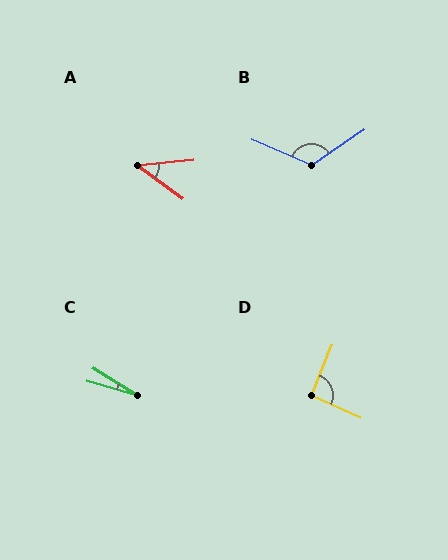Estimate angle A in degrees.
Approximately 42 degrees.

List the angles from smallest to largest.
C (16°), A (42°), D (92°), B (123°).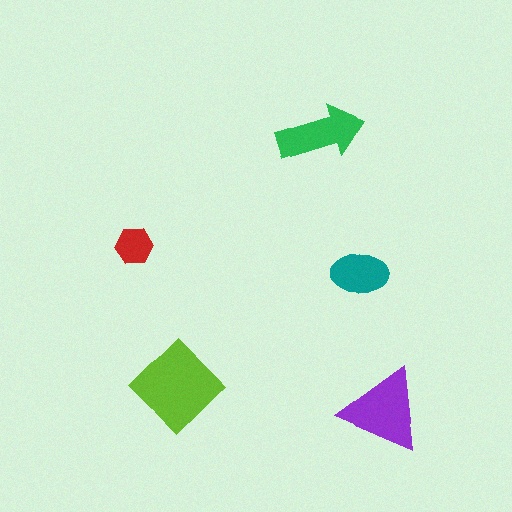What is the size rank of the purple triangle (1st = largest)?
2nd.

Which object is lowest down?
The purple triangle is bottommost.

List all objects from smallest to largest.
The red hexagon, the teal ellipse, the green arrow, the purple triangle, the lime diamond.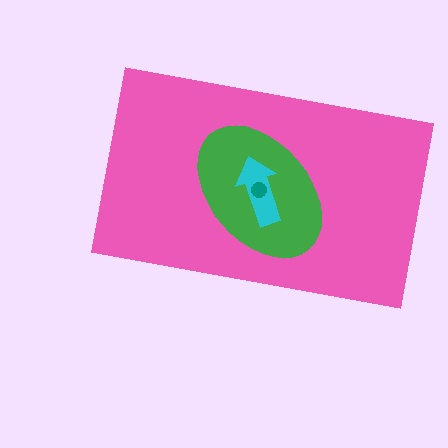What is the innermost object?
The teal circle.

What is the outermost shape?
The pink rectangle.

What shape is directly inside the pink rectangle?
The green ellipse.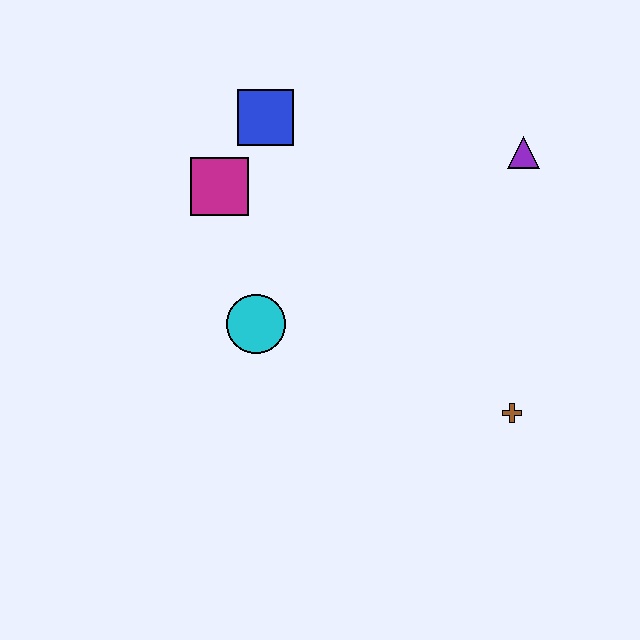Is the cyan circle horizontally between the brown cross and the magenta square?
Yes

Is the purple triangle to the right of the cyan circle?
Yes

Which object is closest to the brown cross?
The purple triangle is closest to the brown cross.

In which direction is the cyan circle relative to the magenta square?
The cyan circle is below the magenta square.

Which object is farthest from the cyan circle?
The purple triangle is farthest from the cyan circle.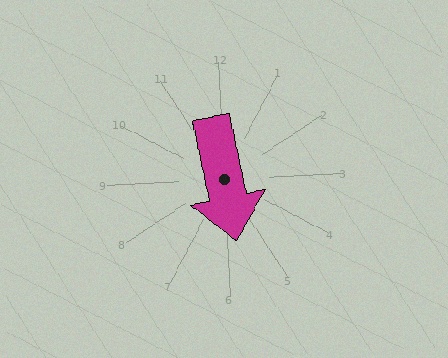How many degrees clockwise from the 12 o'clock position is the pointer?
Approximately 171 degrees.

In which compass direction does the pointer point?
South.